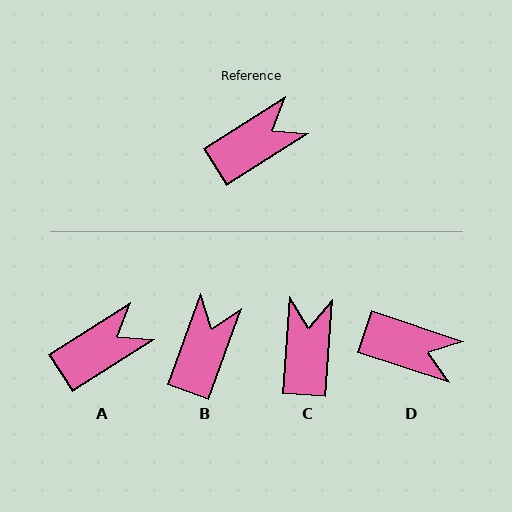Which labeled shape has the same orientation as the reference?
A.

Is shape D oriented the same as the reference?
No, it is off by about 51 degrees.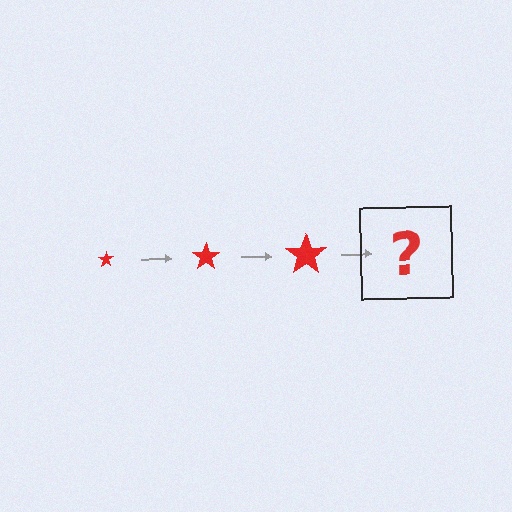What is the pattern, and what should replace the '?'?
The pattern is that the star gets progressively larger each step. The '?' should be a red star, larger than the previous one.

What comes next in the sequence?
The next element should be a red star, larger than the previous one.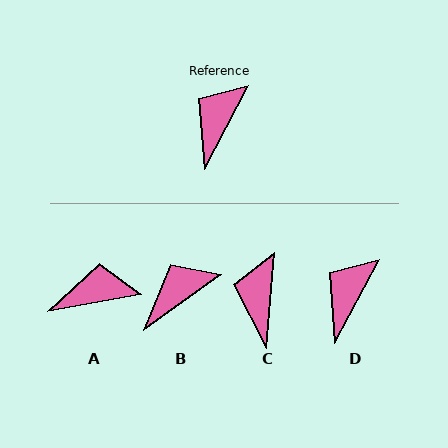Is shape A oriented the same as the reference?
No, it is off by about 52 degrees.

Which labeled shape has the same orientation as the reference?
D.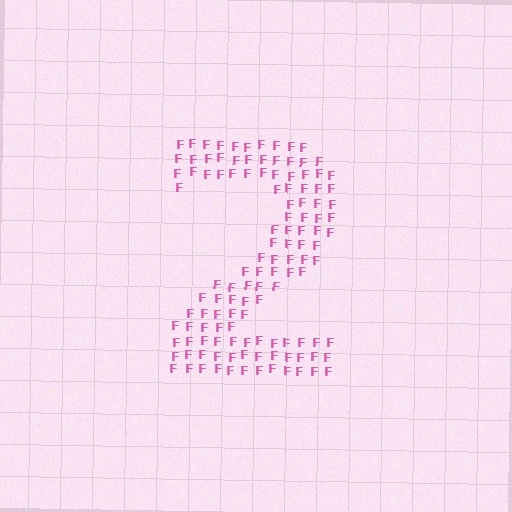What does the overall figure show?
The overall figure shows the digit 2.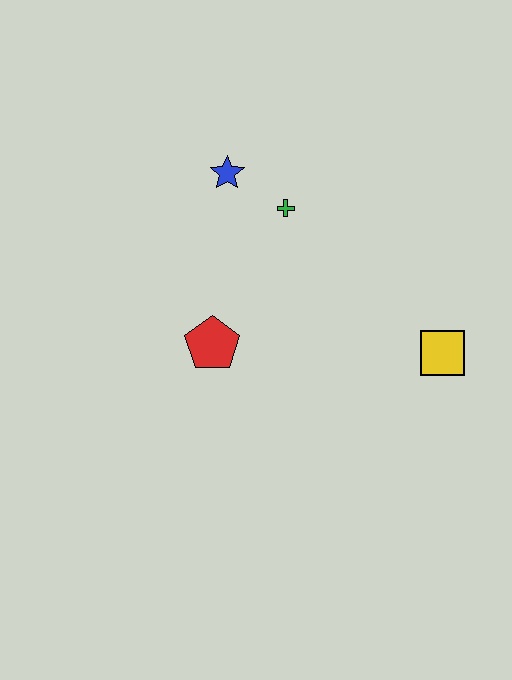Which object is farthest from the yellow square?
The blue star is farthest from the yellow square.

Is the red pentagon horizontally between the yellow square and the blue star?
No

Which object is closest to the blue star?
The green cross is closest to the blue star.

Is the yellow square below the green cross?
Yes